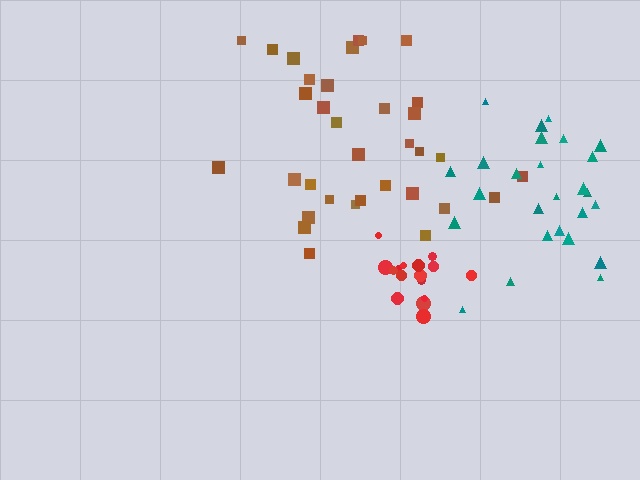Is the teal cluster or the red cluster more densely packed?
Red.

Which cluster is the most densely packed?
Red.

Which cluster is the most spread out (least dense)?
Brown.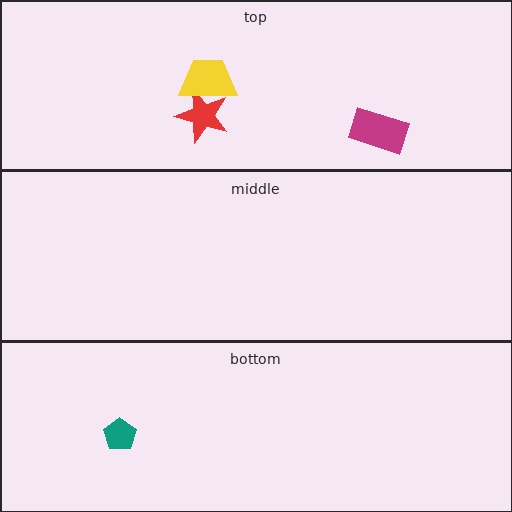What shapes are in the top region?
The red star, the yellow trapezoid, the magenta rectangle.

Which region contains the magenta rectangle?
The top region.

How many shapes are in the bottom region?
1.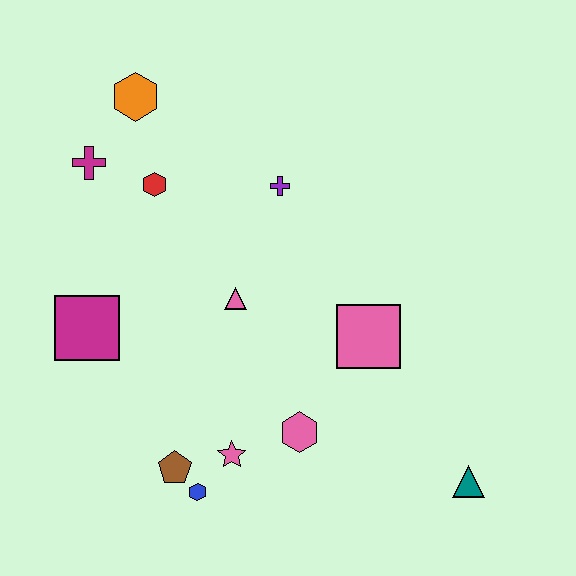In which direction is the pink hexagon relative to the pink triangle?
The pink hexagon is below the pink triangle.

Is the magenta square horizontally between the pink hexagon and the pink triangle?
No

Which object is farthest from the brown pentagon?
The orange hexagon is farthest from the brown pentagon.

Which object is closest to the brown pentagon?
The blue hexagon is closest to the brown pentagon.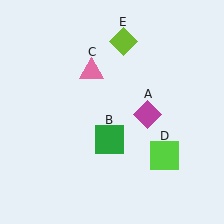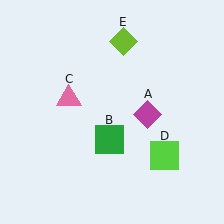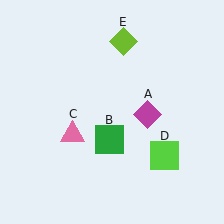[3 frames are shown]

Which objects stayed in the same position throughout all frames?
Magenta diamond (object A) and green square (object B) and lime square (object D) and lime diamond (object E) remained stationary.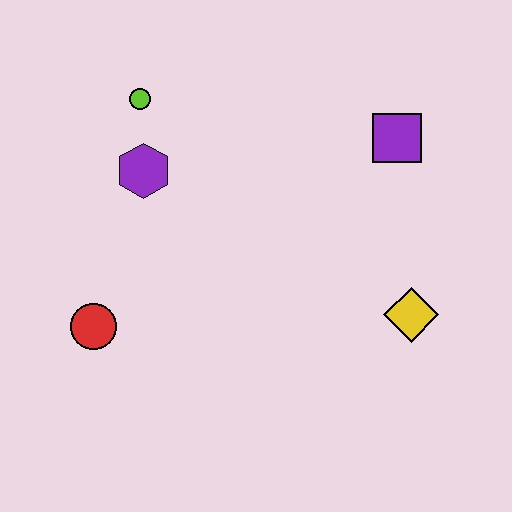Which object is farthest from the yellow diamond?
The lime circle is farthest from the yellow diamond.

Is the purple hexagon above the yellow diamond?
Yes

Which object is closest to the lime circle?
The purple hexagon is closest to the lime circle.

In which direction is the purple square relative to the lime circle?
The purple square is to the right of the lime circle.